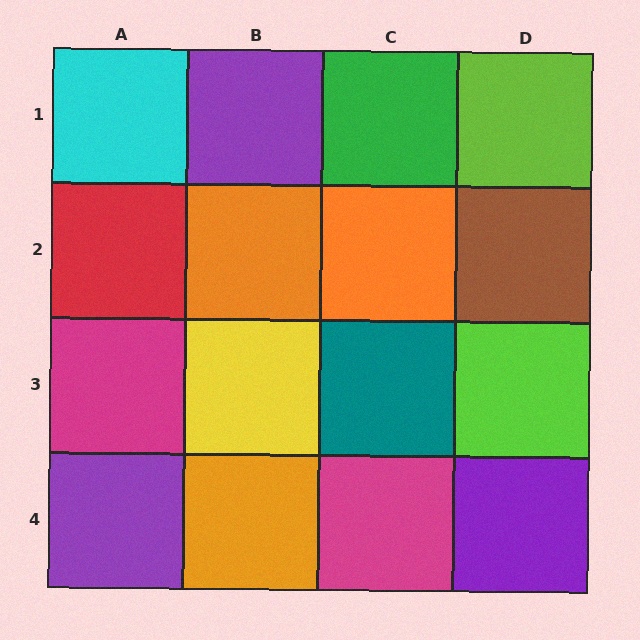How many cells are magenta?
2 cells are magenta.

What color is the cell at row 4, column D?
Purple.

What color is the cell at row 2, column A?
Red.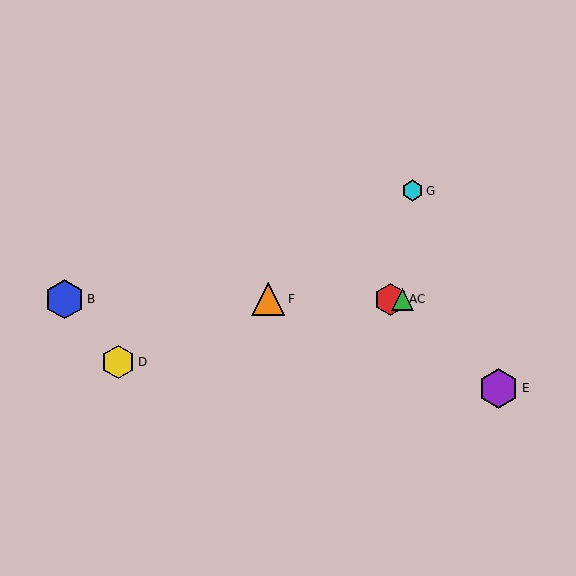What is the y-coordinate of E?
Object E is at y≈388.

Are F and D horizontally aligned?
No, F is at y≈299 and D is at y≈362.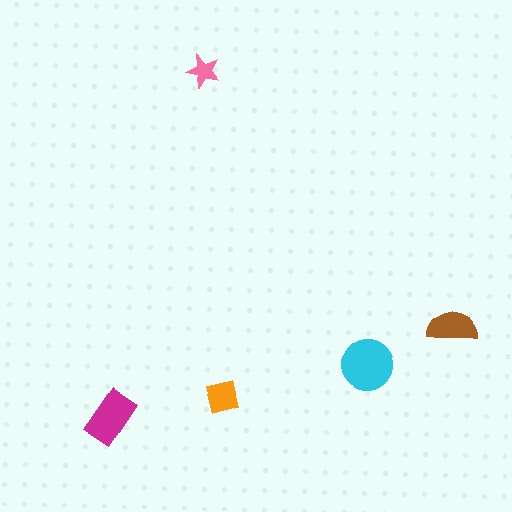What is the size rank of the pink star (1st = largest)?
5th.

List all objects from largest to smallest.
The cyan circle, the magenta rectangle, the brown semicircle, the orange square, the pink star.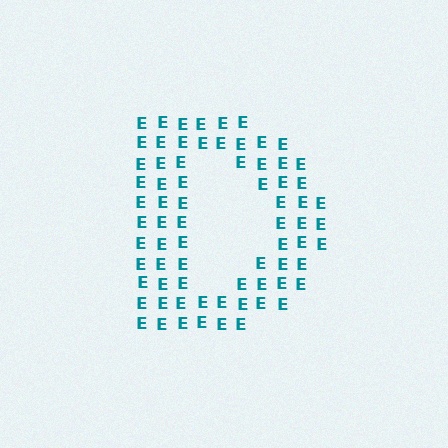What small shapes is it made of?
It is made of small letter E's.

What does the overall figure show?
The overall figure shows the letter D.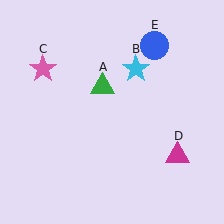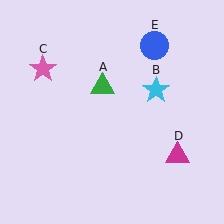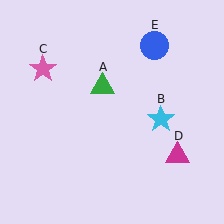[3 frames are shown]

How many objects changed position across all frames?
1 object changed position: cyan star (object B).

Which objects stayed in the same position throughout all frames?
Green triangle (object A) and pink star (object C) and magenta triangle (object D) and blue circle (object E) remained stationary.